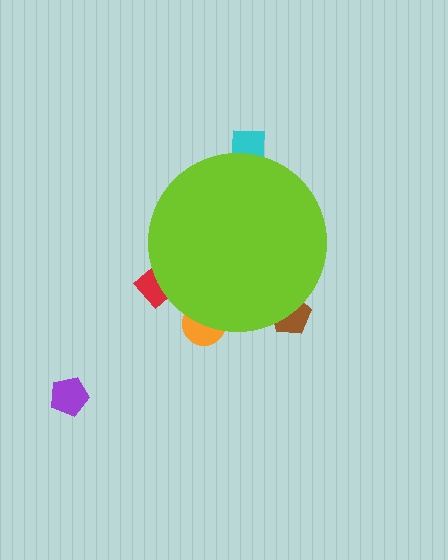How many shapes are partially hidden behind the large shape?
4 shapes are partially hidden.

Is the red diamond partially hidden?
Yes, the red diamond is partially hidden behind the lime circle.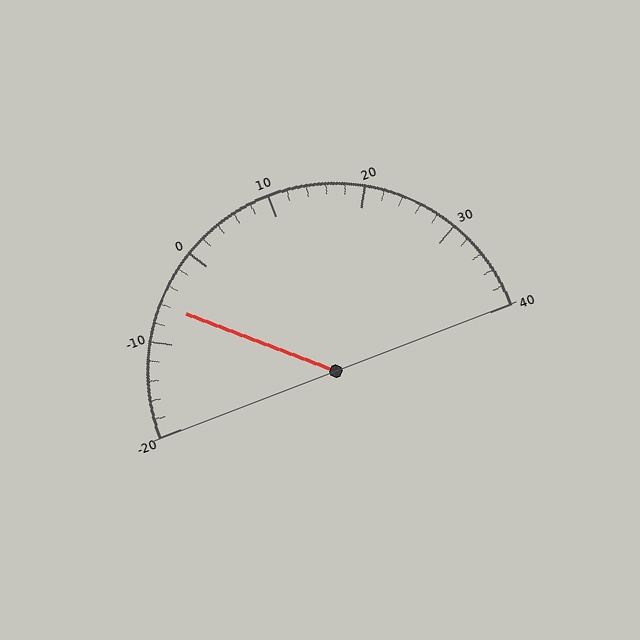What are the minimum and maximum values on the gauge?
The gauge ranges from -20 to 40.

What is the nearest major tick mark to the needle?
The nearest major tick mark is -10.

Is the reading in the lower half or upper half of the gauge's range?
The reading is in the lower half of the range (-20 to 40).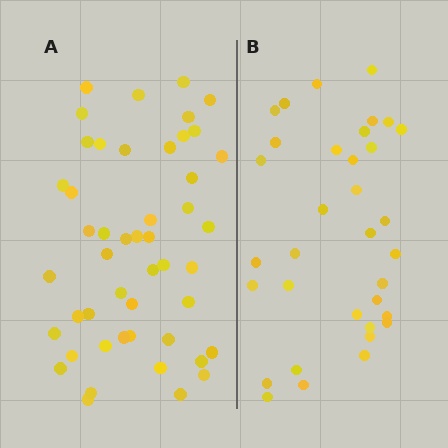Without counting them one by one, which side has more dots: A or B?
Region A (the left region) has more dots.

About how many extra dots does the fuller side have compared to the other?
Region A has approximately 15 more dots than region B.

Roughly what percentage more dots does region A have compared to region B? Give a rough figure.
About 40% more.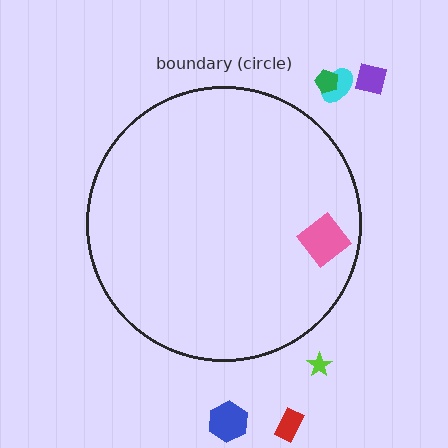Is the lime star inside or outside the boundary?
Outside.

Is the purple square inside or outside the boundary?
Outside.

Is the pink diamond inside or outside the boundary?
Inside.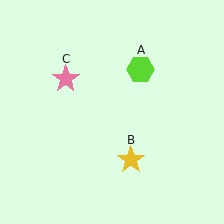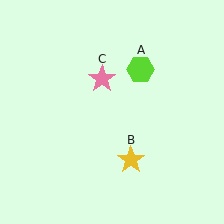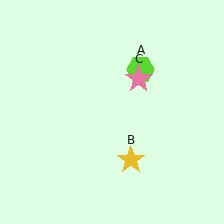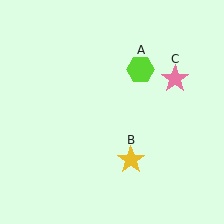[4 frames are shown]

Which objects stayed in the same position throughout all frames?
Lime hexagon (object A) and yellow star (object B) remained stationary.